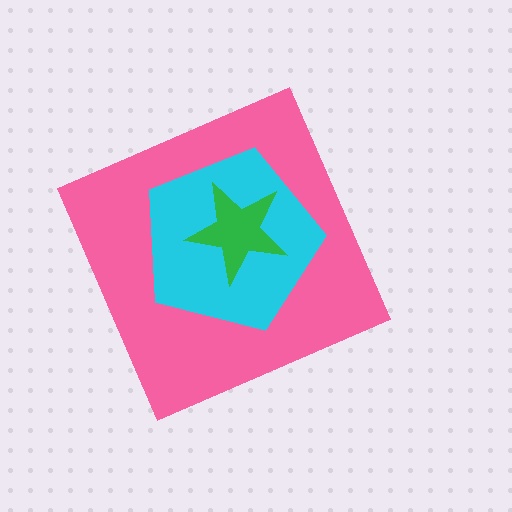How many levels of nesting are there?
3.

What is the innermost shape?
The green star.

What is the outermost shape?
The pink diamond.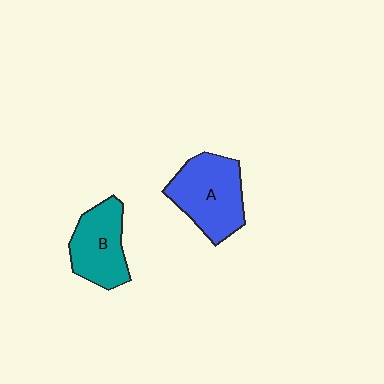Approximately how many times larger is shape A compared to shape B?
Approximately 1.2 times.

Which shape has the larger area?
Shape A (blue).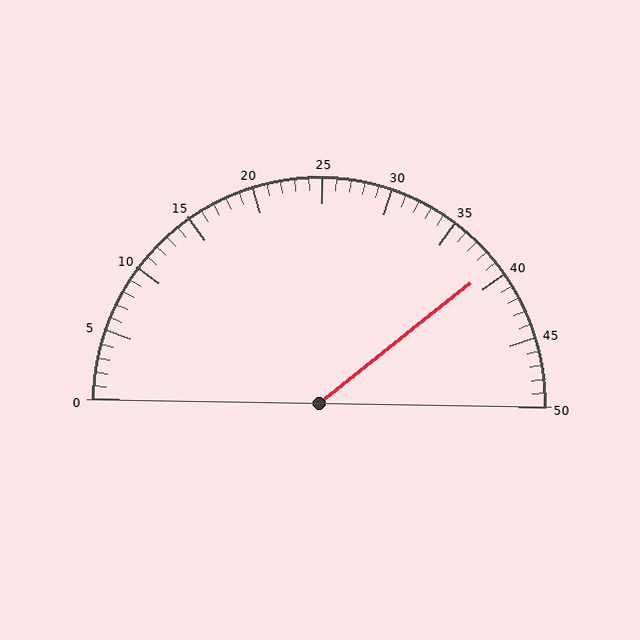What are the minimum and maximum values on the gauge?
The gauge ranges from 0 to 50.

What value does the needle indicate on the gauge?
The needle indicates approximately 39.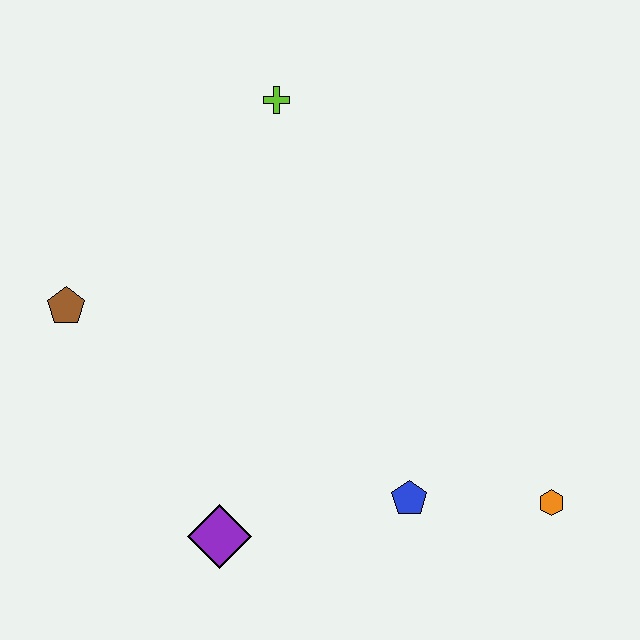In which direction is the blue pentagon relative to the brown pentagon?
The blue pentagon is to the right of the brown pentagon.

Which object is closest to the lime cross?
The brown pentagon is closest to the lime cross.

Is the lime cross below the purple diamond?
No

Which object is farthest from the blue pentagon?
The lime cross is farthest from the blue pentagon.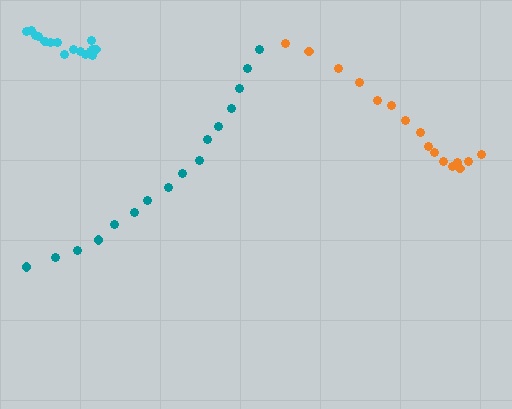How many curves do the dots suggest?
There are 3 distinct paths.